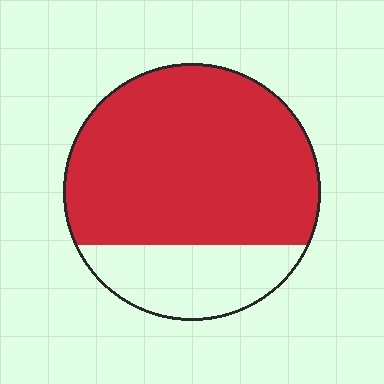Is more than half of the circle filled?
Yes.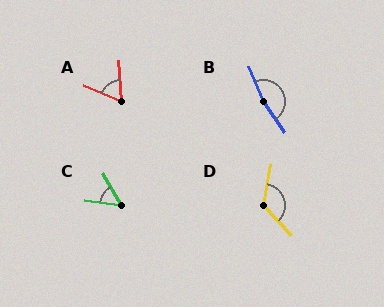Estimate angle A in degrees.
Approximately 64 degrees.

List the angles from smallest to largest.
C (51°), A (64°), D (126°), B (166°).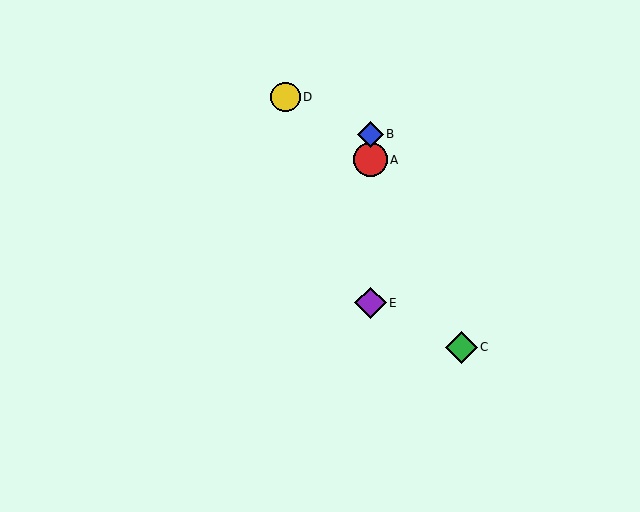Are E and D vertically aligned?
No, E is at x≈370 and D is at x≈285.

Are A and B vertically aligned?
Yes, both are at x≈370.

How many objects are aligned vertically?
3 objects (A, B, E) are aligned vertically.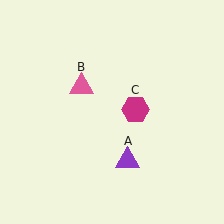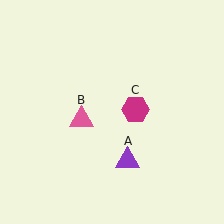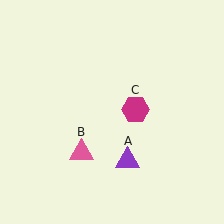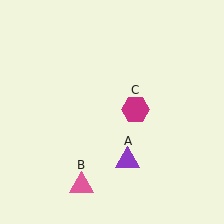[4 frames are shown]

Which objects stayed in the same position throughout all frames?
Purple triangle (object A) and magenta hexagon (object C) remained stationary.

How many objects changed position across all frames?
1 object changed position: pink triangle (object B).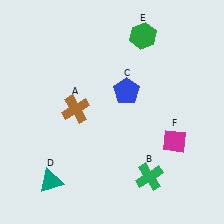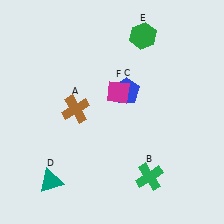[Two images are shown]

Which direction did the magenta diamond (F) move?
The magenta diamond (F) moved left.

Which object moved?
The magenta diamond (F) moved left.